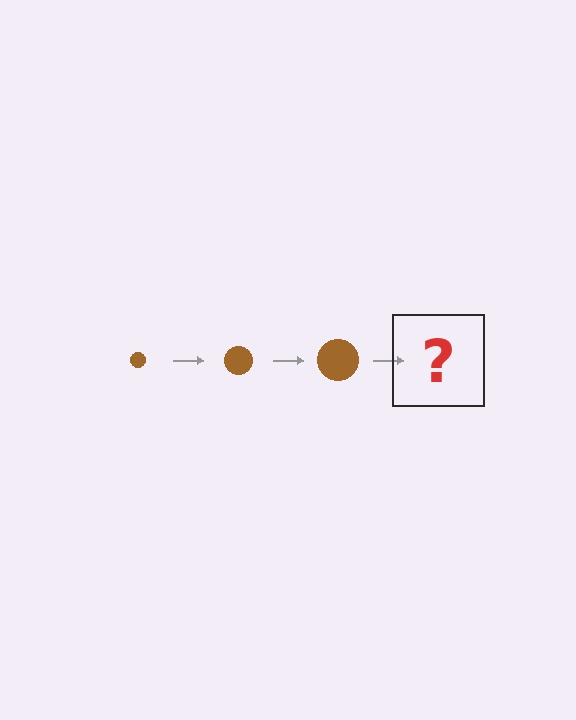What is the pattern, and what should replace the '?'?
The pattern is that the circle gets progressively larger each step. The '?' should be a brown circle, larger than the previous one.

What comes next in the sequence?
The next element should be a brown circle, larger than the previous one.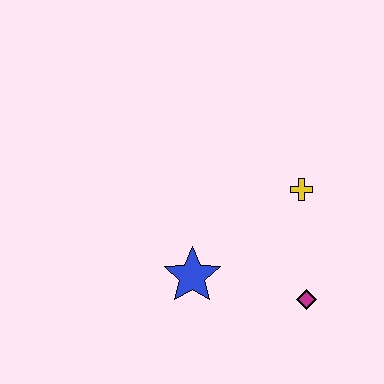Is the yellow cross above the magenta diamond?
Yes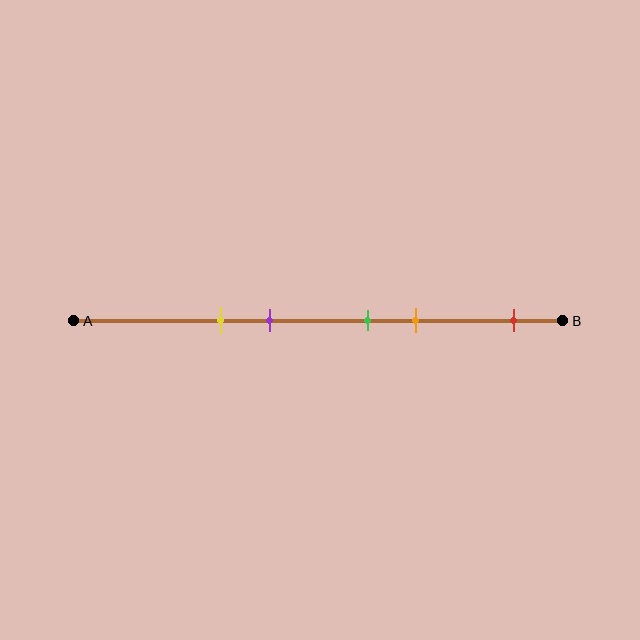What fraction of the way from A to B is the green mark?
The green mark is approximately 60% (0.6) of the way from A to B.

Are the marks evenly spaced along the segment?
No, the marks are not evenly spaced.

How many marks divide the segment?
There are 5 marks dividing the segment.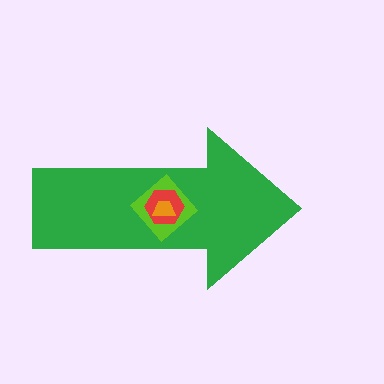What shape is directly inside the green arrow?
The lime diamond.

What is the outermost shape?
The green arrow.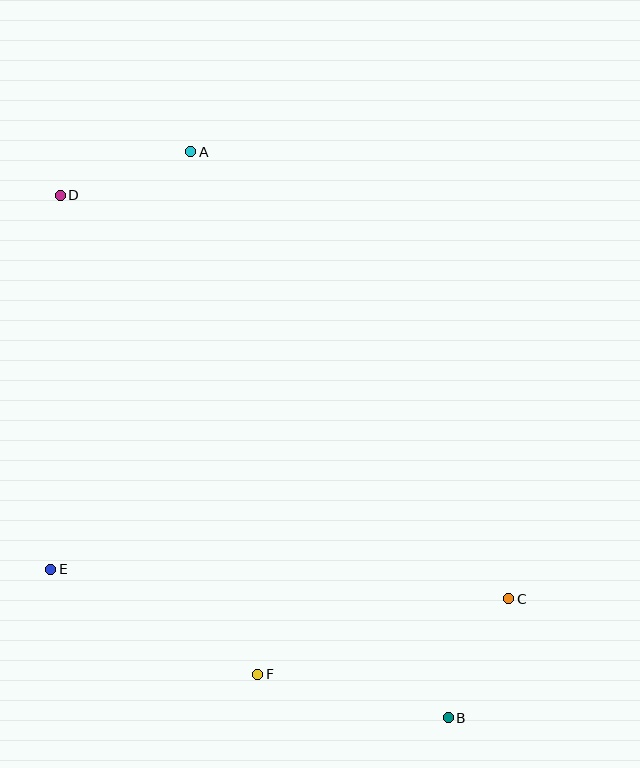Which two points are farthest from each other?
Points B and D are farthest from each other.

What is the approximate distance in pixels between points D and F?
The distance between D and F is approximately 518 pixels.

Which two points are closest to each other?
Points B and C are closest to each other.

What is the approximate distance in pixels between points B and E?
The distance between B and E is approximately 424 pixels.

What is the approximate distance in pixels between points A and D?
The distance between A and D is approximately 138 pixels.